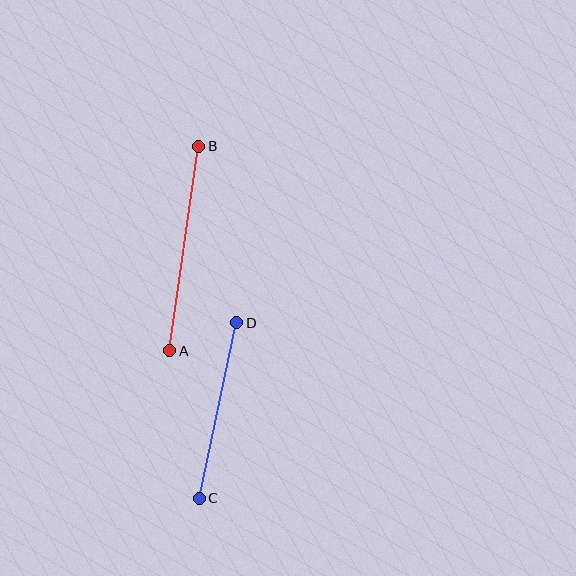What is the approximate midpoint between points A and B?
The midpoint is at approximately (184, 249) pixels.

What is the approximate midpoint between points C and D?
The midpoint is at approximately (218, 411) pixels.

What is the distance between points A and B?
The distance is approximately 207 pixels.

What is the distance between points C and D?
The distance is approximately 179 pixels.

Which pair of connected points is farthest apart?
Points A and B are farthest apart.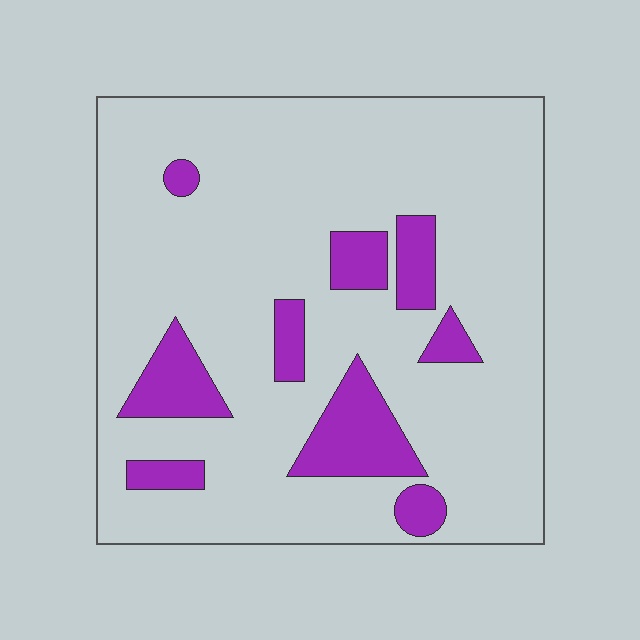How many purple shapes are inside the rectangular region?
9.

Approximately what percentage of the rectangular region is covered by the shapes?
Approximately 15%.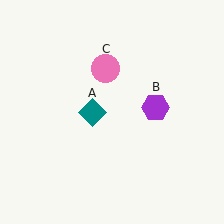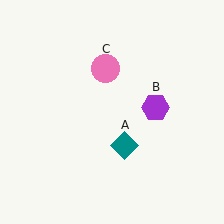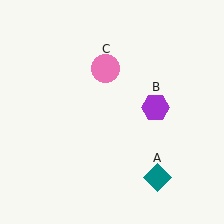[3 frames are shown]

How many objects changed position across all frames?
1 object changed position: teal diamond (object A).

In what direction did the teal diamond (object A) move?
The teal diamond (object A) moved down and to the right.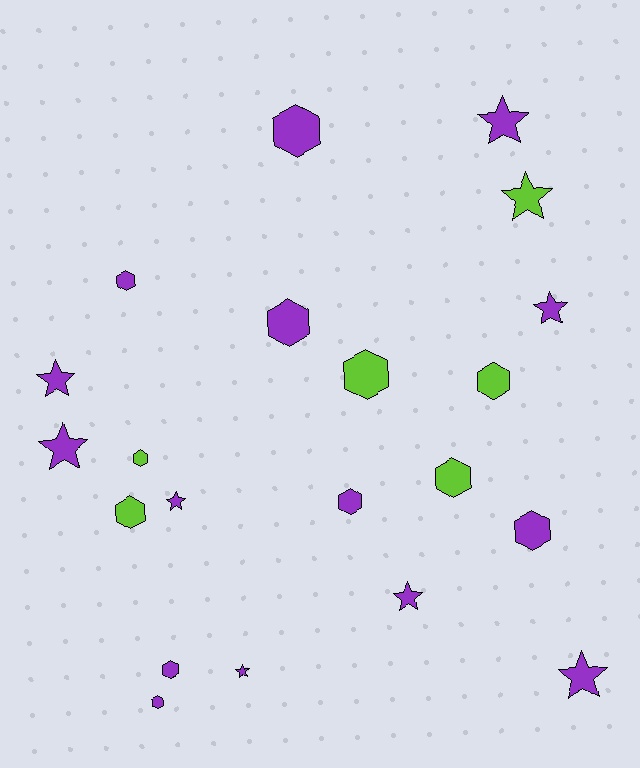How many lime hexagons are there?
There are 5 lime hexagons.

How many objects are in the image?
There are 21 objects.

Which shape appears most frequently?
Hexagon, with 12 objects.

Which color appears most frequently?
Purple, with 15 objects.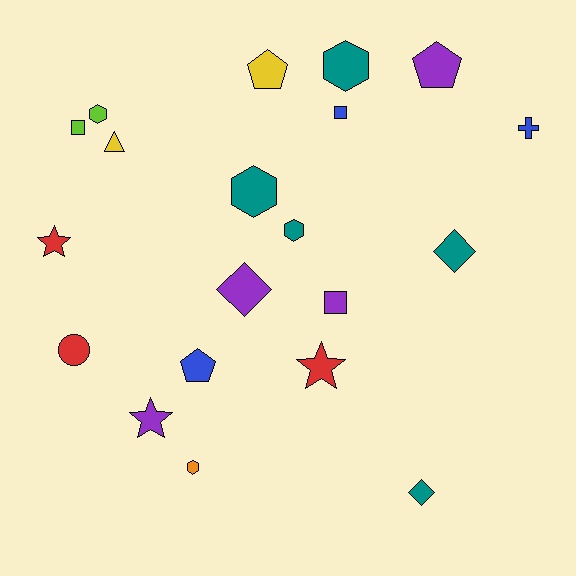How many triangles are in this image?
There is 1 triangle.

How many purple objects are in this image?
There are 4 purple objects.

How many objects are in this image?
There are 20 objects.